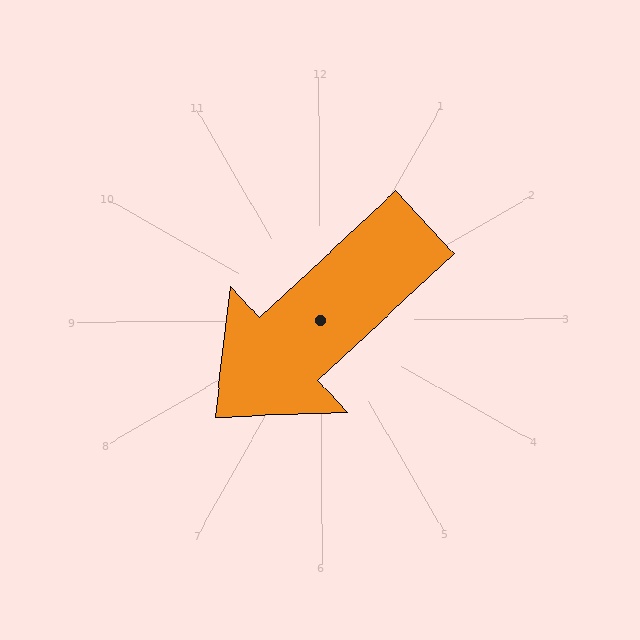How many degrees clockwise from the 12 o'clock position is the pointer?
Approximately 227 degrees.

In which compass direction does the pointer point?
Southwest.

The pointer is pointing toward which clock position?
Roughly 8 o'clock.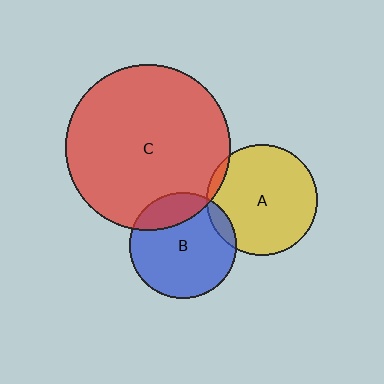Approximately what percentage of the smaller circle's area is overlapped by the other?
Approximately 10%.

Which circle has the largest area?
Circle C (red).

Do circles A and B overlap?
Yes.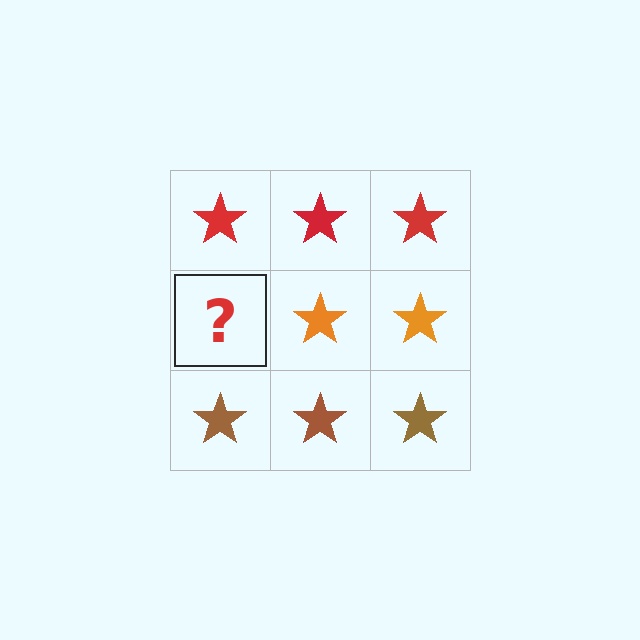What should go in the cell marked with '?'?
The missing cell should contain an orange star.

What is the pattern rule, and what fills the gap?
The rule is that each row has a consistent color. The gap should be filled with an orange star.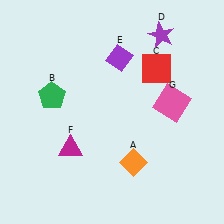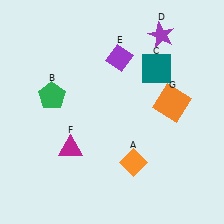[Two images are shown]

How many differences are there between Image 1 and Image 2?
There are 2 differences between the two images.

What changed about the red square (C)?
In Image 1, C is red. In Image 2, it changed to teal.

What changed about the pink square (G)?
In Image 1, G is pink. In Image 2, it changed to orange.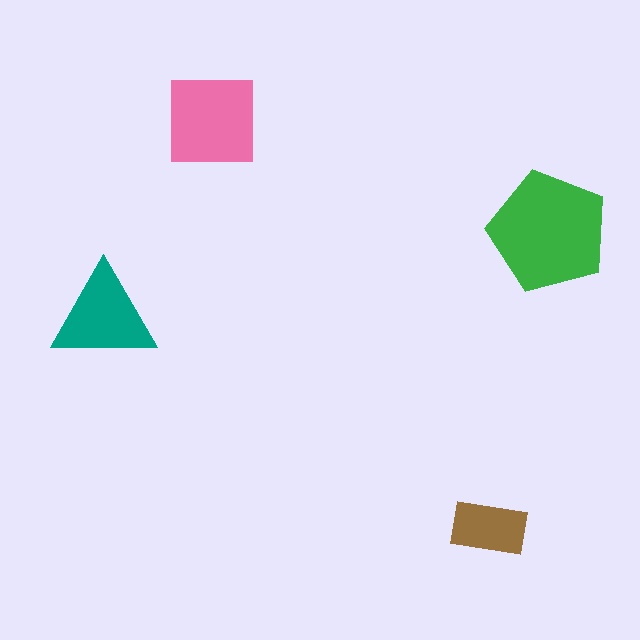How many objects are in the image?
There are 4 objects in the image.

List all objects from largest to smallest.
The green pentagon, the pink square, the teal triangle, the brown rectangle.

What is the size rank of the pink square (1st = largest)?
2nd.